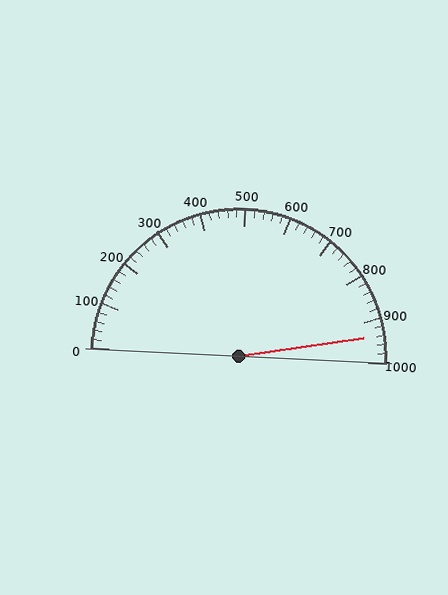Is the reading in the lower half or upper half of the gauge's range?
The reading is in the upper half of the range (0 to 1000).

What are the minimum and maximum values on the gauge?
The gauge ranges from 0 to 1000.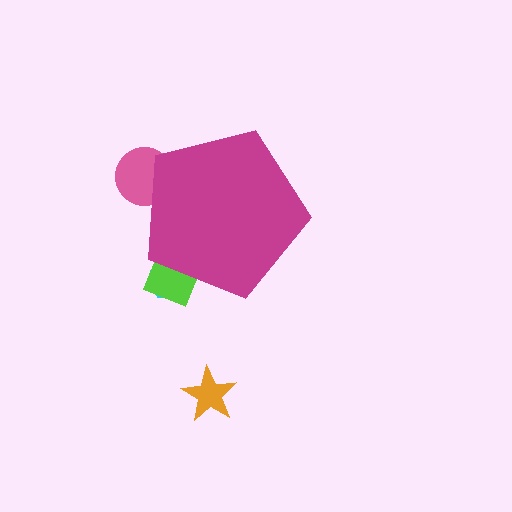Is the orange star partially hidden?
No, the orange star is fully visible.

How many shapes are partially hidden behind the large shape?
3 shapes are partially hidden.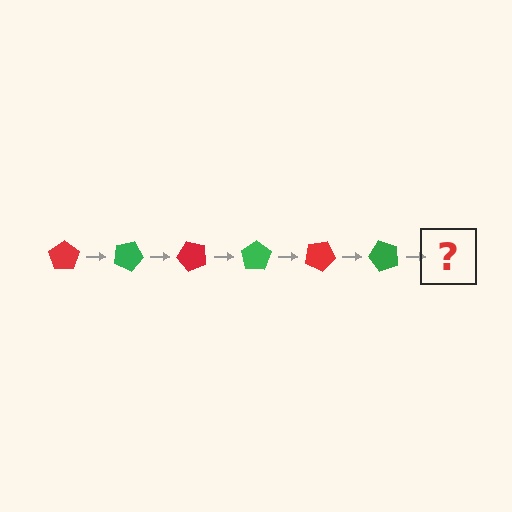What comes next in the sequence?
The next element should be a red pentagon, rotated 150 degrees from the start.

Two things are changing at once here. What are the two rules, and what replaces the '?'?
The two rules are that it rotates 25 degrees each step and the color cycles through red and green. The '?' should be a red pentagon, rotated 150 degrees from the start.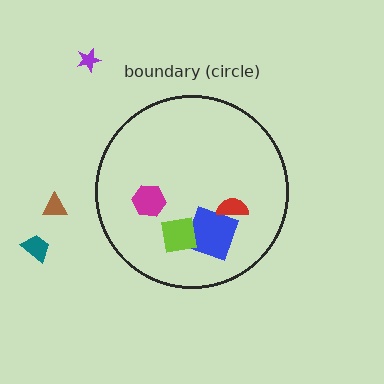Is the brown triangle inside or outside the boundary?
Outside.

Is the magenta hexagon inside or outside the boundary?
Inside.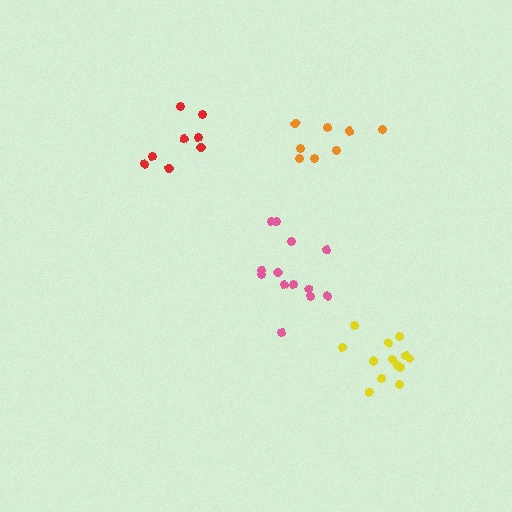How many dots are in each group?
Group 1: 13 dots, Group 2: 8 dots, Group 3: 8 dots, Group 4: 13 dots (42 total).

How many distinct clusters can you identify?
There are 4 distinct clusters.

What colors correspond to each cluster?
The clusters are colored: pink, red, orange, yellow.